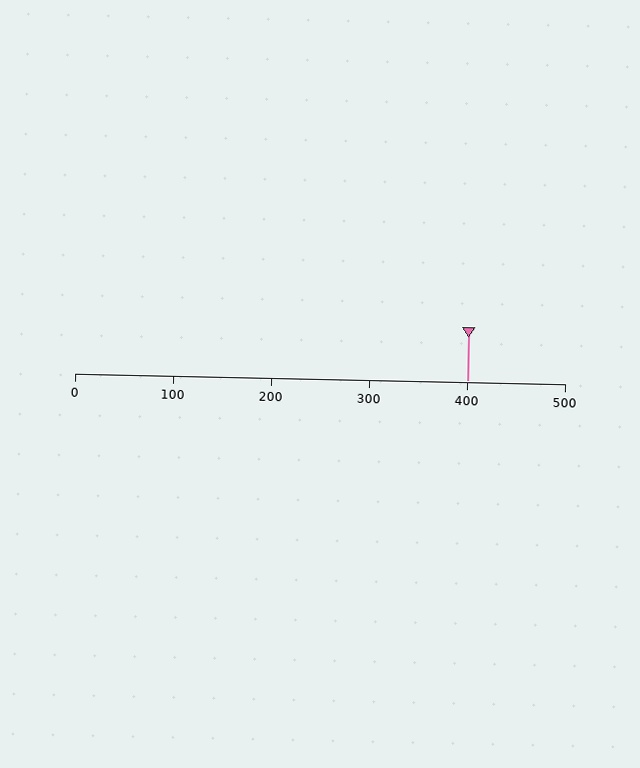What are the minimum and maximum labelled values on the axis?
The axis runs from 0 to 500.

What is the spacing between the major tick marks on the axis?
The major ticks are spaced 100 apart.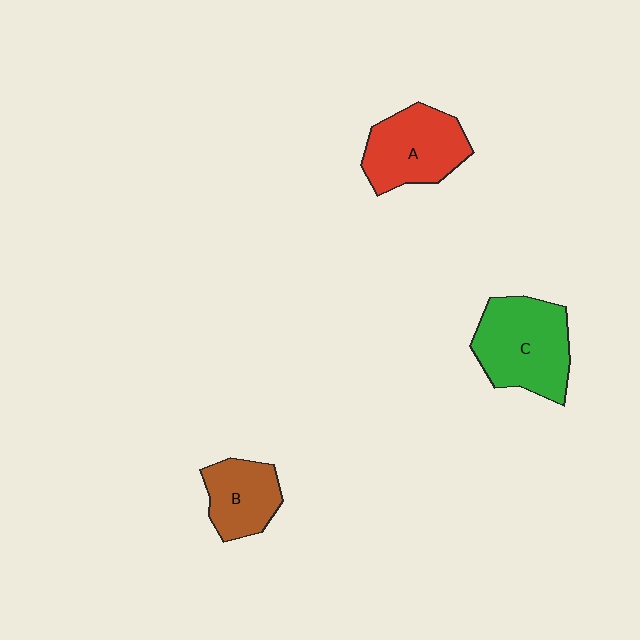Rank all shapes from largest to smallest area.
From largest to smallest: C (green), A (red), B (brown).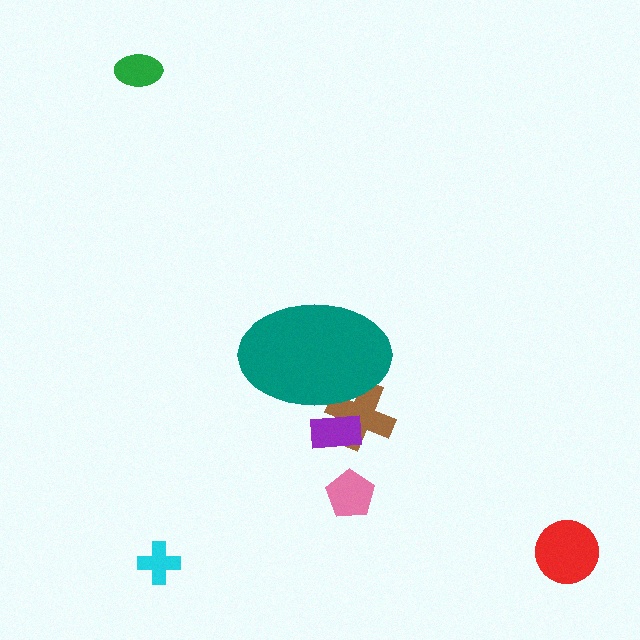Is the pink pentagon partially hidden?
No, the pink pentagon is fully visible.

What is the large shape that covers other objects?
A teal ellipse.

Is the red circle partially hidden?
No, the red circle is fully visible.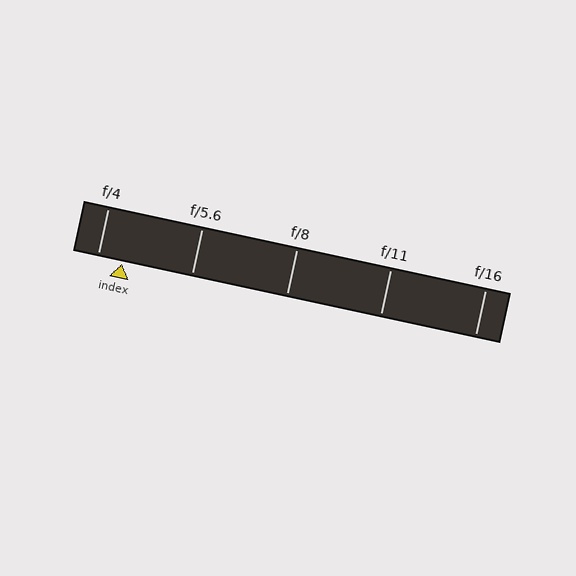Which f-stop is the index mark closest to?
The index mark is closest to f/4.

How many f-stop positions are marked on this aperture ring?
There are 5 f-stop positions marked.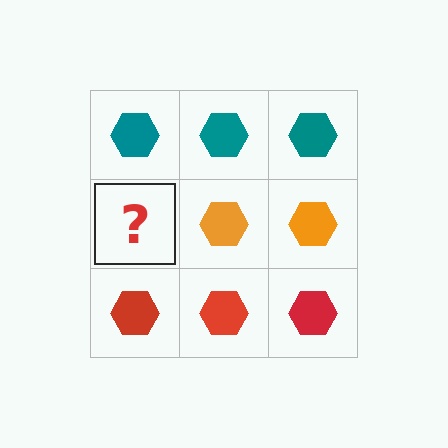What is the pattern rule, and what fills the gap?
The rule is that each row has a consistent color. The gap should be filled with an orange hexagon.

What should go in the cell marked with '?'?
The missing cell should contain an orange hexagon.